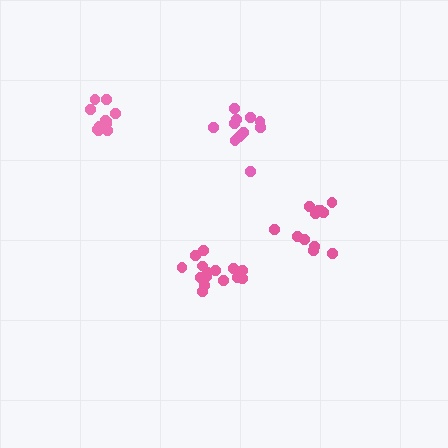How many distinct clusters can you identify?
There are 4 distinct clusters.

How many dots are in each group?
Group 1: 11 dots, Group 2: 15 dots, Group 3: 12 dots, Group 4: 11 dots (49 total).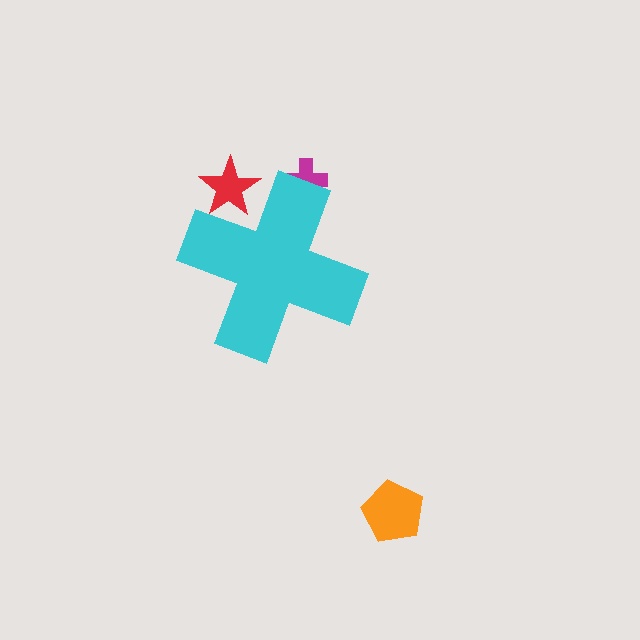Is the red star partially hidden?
Yes, the red star is partially hidden behind the cyan cross.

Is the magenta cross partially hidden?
Yes, the magenta cross is partially hidden behind the cyan cross.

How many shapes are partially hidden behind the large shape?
2 shapes are partially hidden.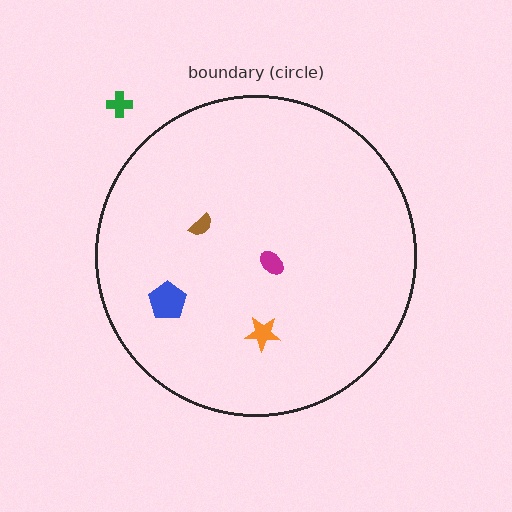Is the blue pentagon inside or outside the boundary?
Inside.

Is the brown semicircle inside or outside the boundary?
Inside.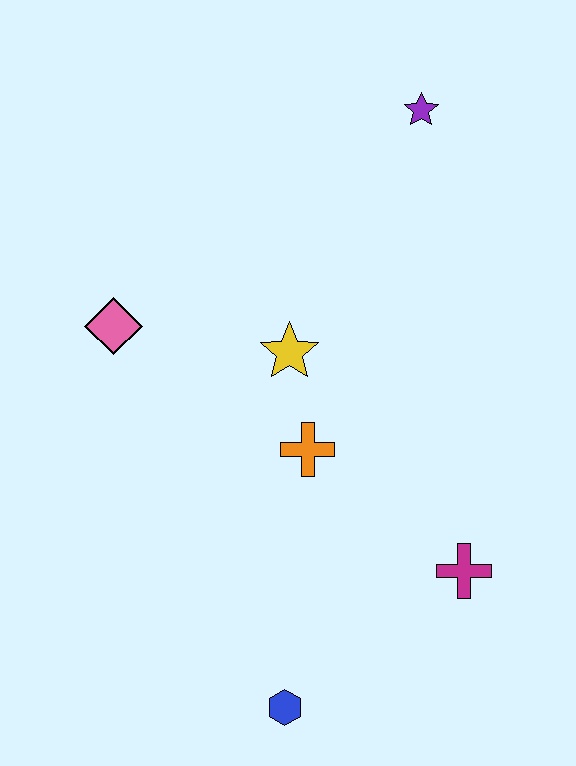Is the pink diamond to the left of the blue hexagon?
Yes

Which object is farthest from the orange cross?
The purple star is farthest from the orange cross.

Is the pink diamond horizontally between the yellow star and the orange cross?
No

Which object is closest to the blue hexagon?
The magenta cross is closest to the blue hexagon.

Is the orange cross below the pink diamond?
Yes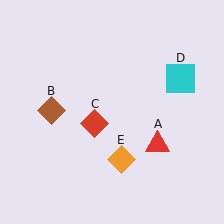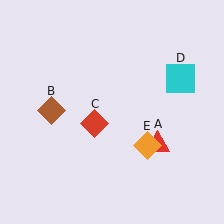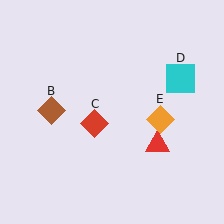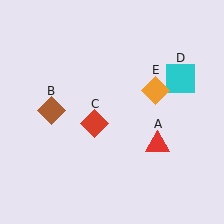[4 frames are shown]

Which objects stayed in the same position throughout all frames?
Red triangle (object A) and brown diamond (object B) and red diamond (object C) and cyan square (object D) remained stationary.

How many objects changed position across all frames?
1 object changed position: orange diamond (object E).